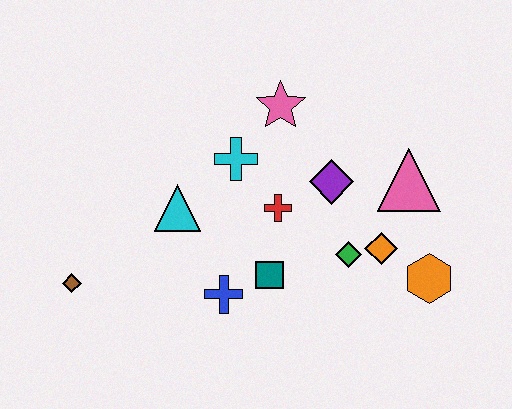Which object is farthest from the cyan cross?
The orange hexagon is farthest from the cyan cross.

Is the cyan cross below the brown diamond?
No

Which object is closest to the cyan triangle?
The cyan cross is closest to the cyan triangle.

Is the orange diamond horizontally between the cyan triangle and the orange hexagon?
Yes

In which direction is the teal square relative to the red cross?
The teal square is below the red cross.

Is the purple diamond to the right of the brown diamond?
Yes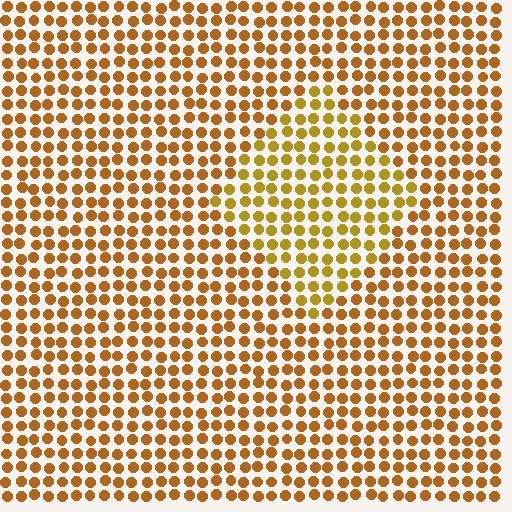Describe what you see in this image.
The image is filled with small brown elements in a uniform arrangement. A diamond-shaped region is visible where the elements are tinted to a slightly different hue, forming a subtle color boundary.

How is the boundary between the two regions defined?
The boundary is defined purely by a slight shift in hue (about 21 degrees). Spacing, size, and orientation are identical on both sides.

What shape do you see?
I see a diamond.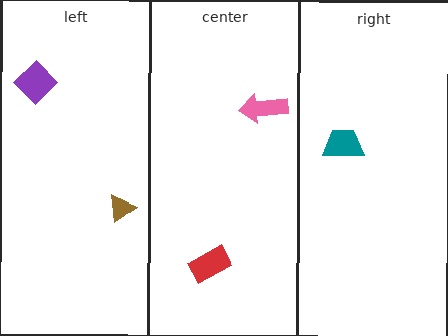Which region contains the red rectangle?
The center region.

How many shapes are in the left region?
2.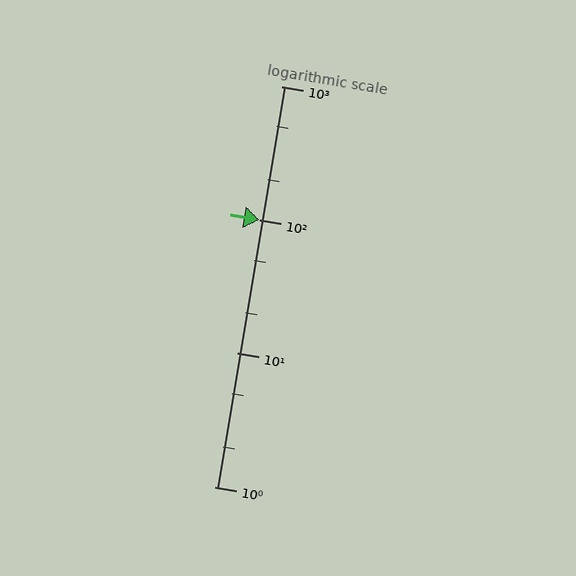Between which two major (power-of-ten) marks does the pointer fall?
The pointer is between 100 and 1000.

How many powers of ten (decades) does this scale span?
The scale spans 3 decades, from 1 to 1000.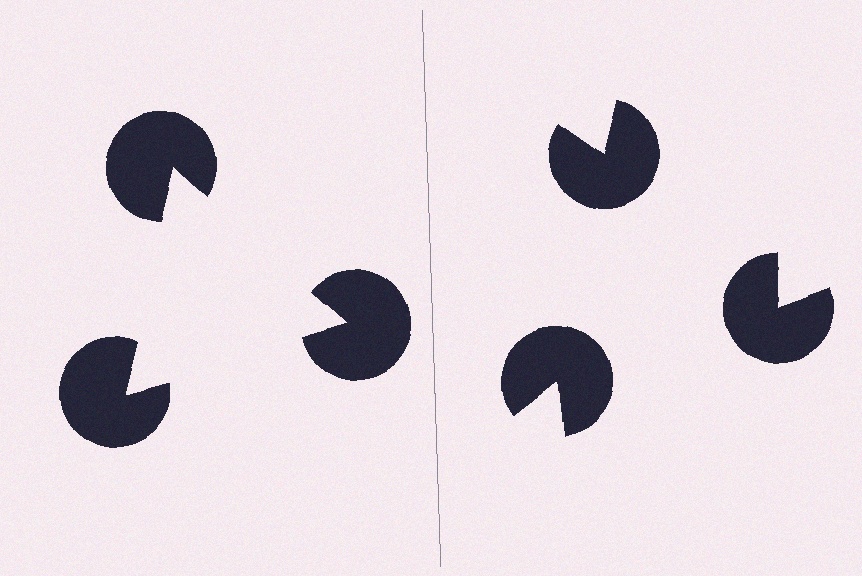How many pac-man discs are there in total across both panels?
6 — 3 on each side.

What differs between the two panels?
The pac-man discs are positioned identically on both sides; only the wedge orientations differ. On the left they align to a triangle; on the right they are misaligned.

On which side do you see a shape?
An illusory triangle appears on the left side. On the right side the wedge cuts are rotated, so no coherent shape forms.